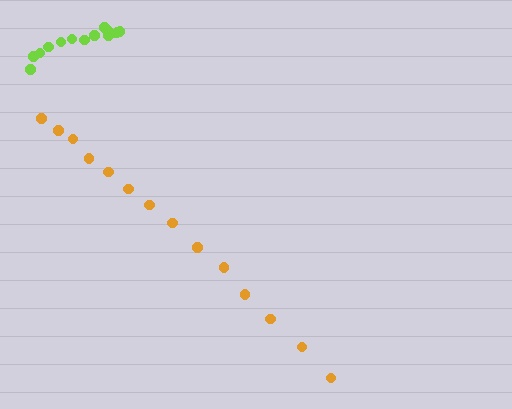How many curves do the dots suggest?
There are 2 distinct paths.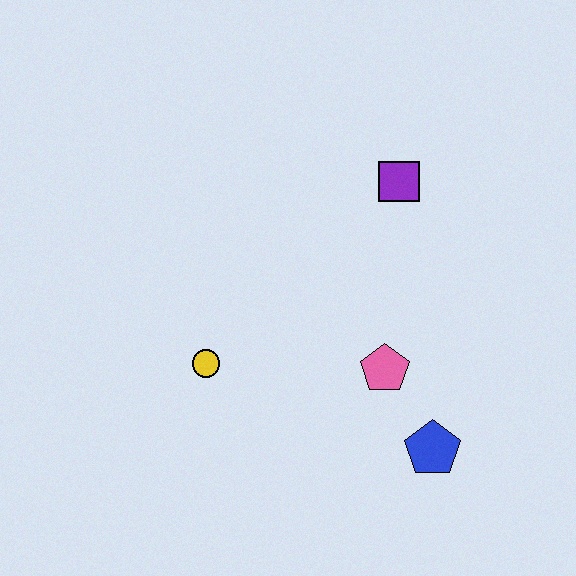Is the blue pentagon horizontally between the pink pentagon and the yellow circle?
No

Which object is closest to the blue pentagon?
The pink pentagon is closest to the blue pentagon.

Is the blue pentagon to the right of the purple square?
Yes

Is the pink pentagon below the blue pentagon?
No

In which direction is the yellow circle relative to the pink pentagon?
The yellow circle is to the left of the pink pentagon.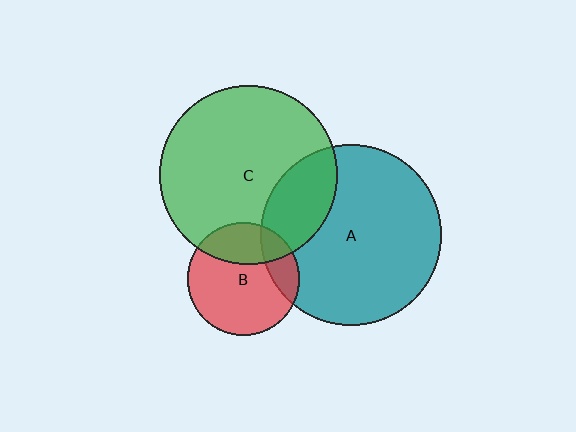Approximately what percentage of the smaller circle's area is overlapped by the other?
Approximately 20%.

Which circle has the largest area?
Circle A (teal).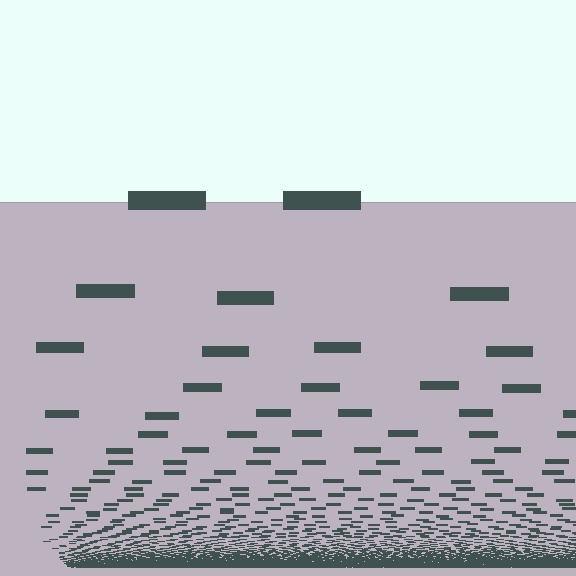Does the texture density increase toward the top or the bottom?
Density increases toward the bottom.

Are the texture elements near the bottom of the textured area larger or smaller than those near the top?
Smaller. The gradient is inverted — elements near the bottom are smaller and denser.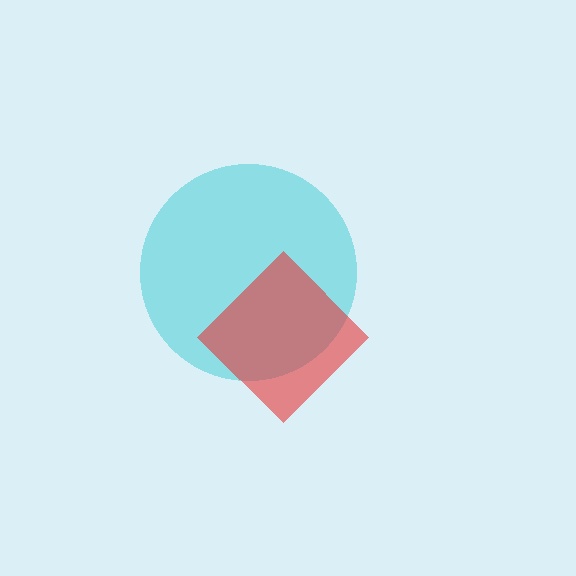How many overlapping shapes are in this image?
There are 2 overlapping shapes in the image.